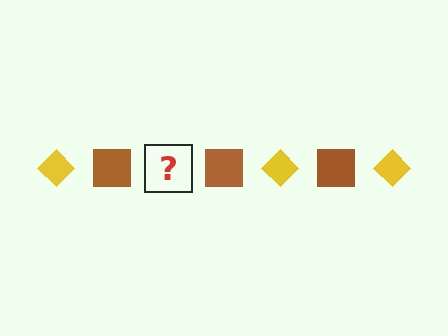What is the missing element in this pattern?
The missing element is a yellow diamond.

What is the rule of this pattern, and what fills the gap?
The rule is that the pattern alternates between yellow diamond and brown square. The gap should be filled with a yellow diamond.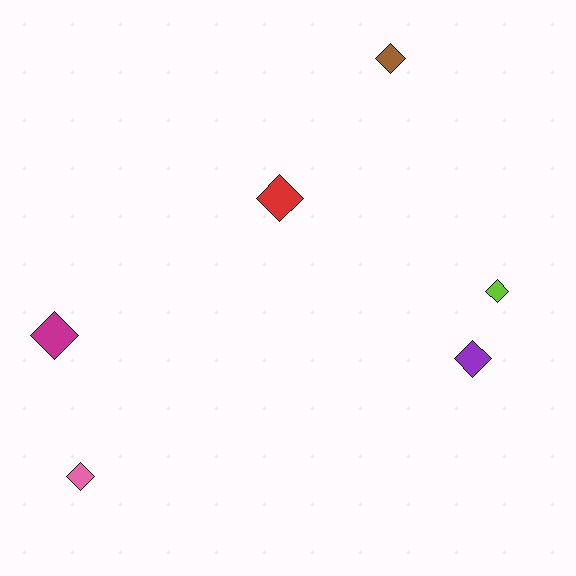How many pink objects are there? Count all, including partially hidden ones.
There is 1 pink object.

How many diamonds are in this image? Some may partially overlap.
There are 6 diamonds.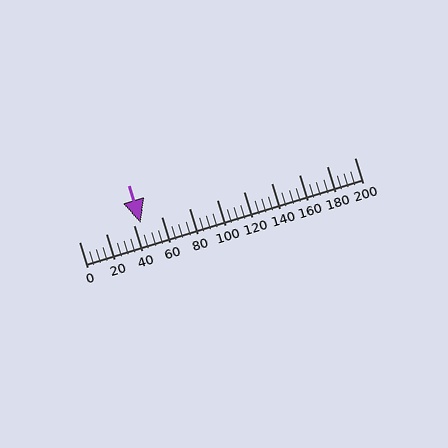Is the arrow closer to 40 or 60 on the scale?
The arrow is closer to 40.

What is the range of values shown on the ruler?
The ruler shows values from 0 to 200.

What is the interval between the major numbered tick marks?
The major tick marks are spaced 20 units apart.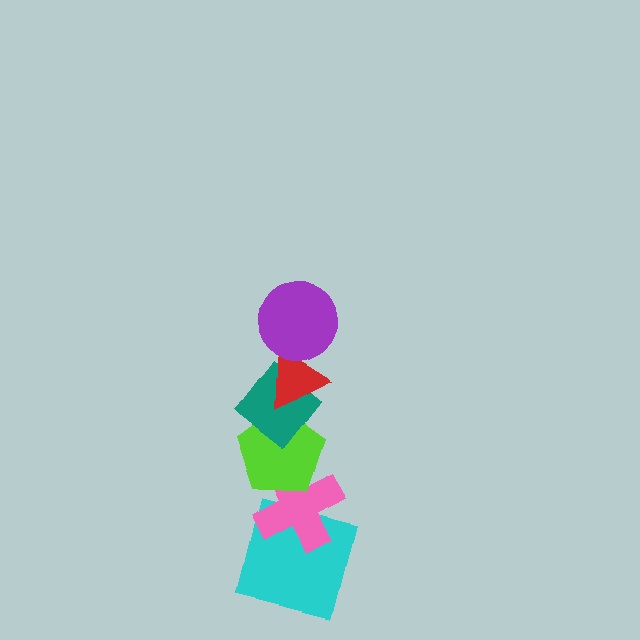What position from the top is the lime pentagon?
The lime pentagon is 4th from the top.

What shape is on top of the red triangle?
The purple circle is on top of the red triangle.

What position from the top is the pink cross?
The pink cross is 5th from the top.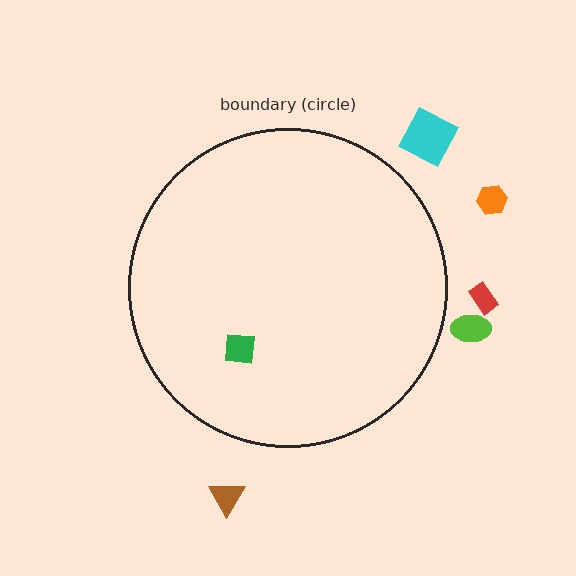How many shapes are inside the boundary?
1 inside, 5 outside.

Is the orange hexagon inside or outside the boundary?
Outside.